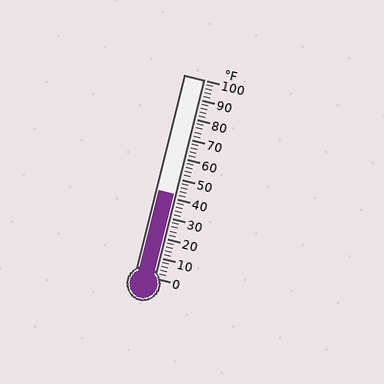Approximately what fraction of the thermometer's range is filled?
The thermometer is filled to approximately 40% of its range.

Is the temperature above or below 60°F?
The temperature is below 60°F.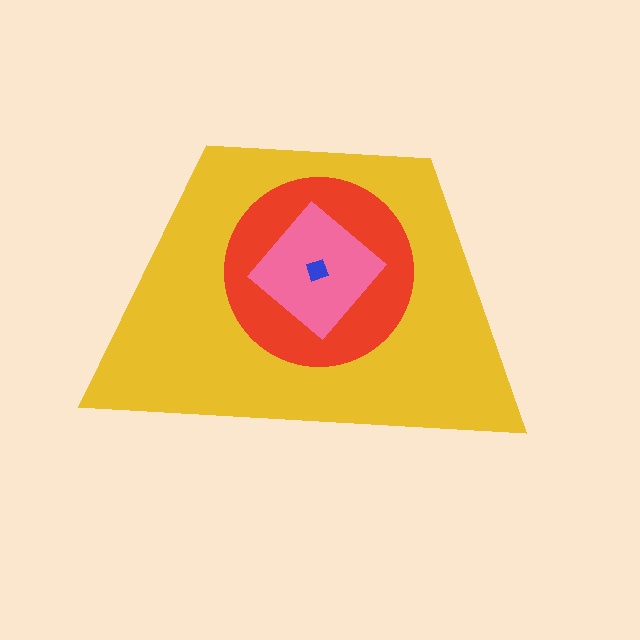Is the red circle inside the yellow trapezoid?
Yes.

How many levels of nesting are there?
4.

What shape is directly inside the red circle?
The pink diamond.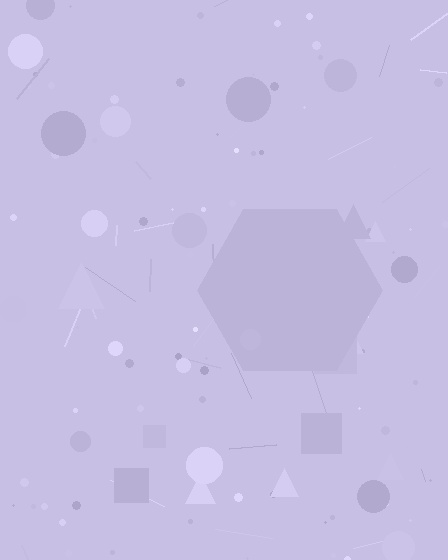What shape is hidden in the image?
A hexagon is hidden in the image.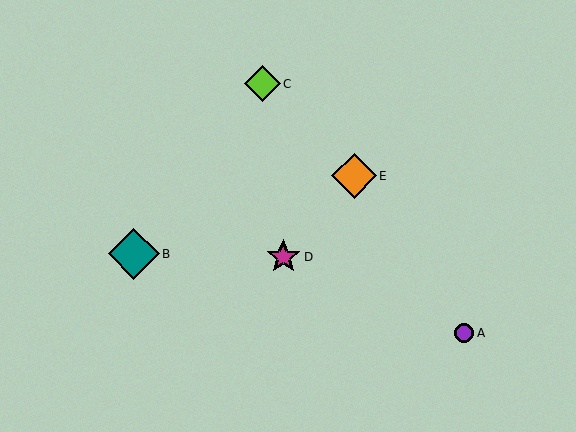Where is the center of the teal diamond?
The center of the teal diamond is at (134, 254).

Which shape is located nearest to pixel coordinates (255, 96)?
The lime diamond (labeled C) at (263, 84) is nearest to that location.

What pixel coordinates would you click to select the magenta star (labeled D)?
Click at (283, 257) to select the magenta star D.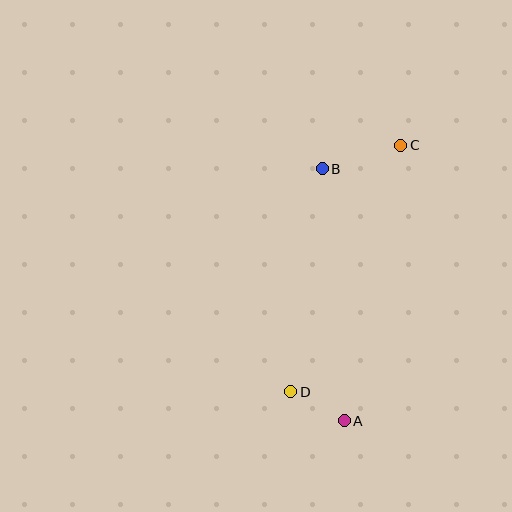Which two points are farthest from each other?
Points A and C are farthest from each other.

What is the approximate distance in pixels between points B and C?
The distance between B and C is approximately 82 pixels.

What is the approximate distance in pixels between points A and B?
The distance between A and B is approximately 253 pixels.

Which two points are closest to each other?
Points A and D are closest to each other.